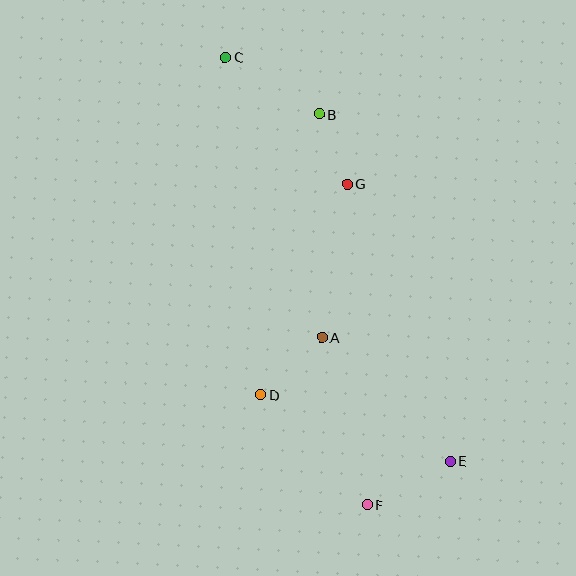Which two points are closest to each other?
Points B and G are closest to each other.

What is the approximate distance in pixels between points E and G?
The distance between E and G is approximately 295 pixels.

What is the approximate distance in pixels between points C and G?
The distance between C and G is approximately 176 pixels.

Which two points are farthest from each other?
Points C and F are farthest from each other.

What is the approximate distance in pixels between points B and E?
The distance between B and E is approximately 371 pixels.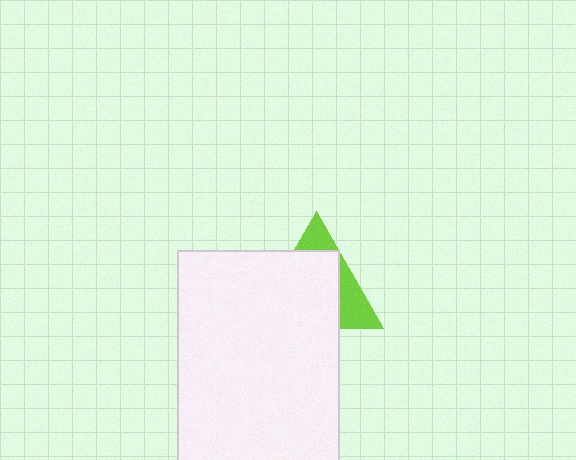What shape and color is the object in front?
The object in front is a white rectangle.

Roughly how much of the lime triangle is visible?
A small part of it is visible (roughly 33%).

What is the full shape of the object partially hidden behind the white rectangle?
The partially hidden object is a lime triangle.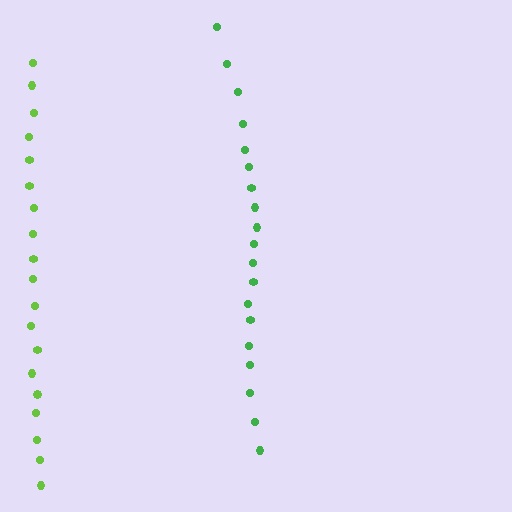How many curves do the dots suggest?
There are 2 distinct paths.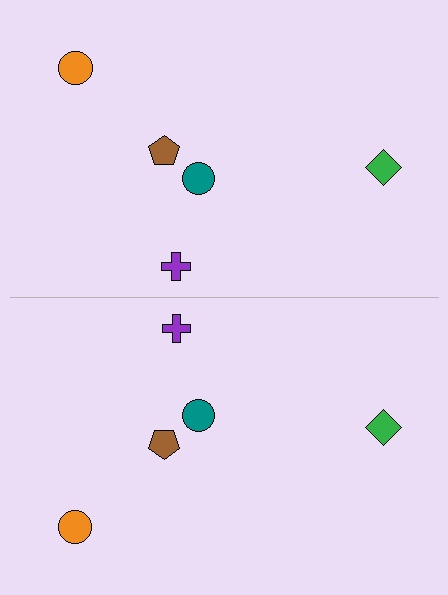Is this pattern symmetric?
Yes, this pattern has bilateral (reflection) symmetry.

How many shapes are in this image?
There are 10 shapes in this image.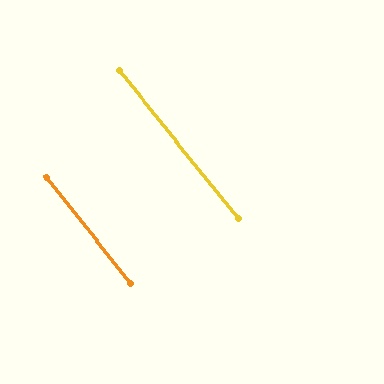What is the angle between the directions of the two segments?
Approximately 1 degree.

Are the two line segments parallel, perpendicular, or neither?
Parallel — their directions differ by only 0.7°.